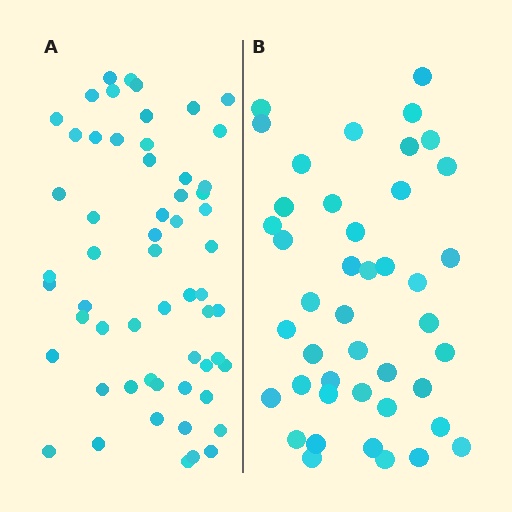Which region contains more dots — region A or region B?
Region A (the left region) has more dots.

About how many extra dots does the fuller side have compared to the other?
Region A has approximately 15 more dots than region B.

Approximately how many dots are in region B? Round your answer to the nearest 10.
About 40 dots. (The exact count is 43, which rounds to 40.)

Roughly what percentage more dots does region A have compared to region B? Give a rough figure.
About 35% more.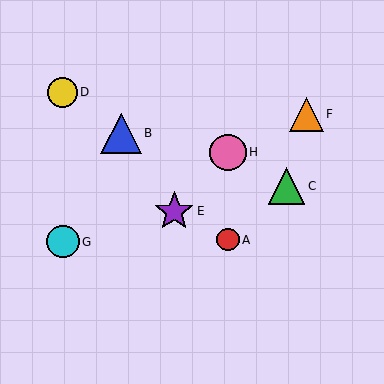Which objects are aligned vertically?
Objects A, H are aligned vertically.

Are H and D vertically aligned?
No, H is at x≈228 and D is at x≈62.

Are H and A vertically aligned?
Yes, both are at x≈228.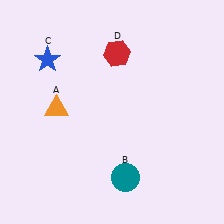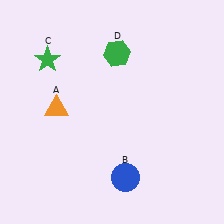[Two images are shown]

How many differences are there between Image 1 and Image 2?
There are 3 differences between the two images.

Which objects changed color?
B changed from teal to blue. C changed from blue to green. D changed from red to green.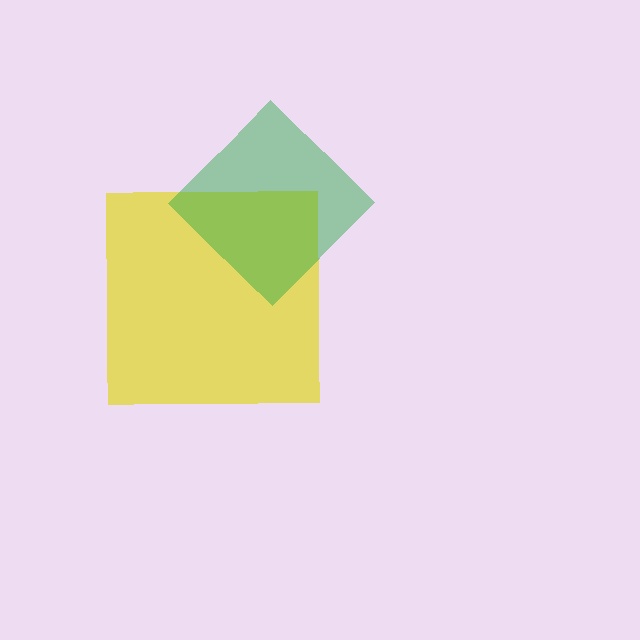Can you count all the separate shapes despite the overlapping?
Yes, there are 2 separate shapes.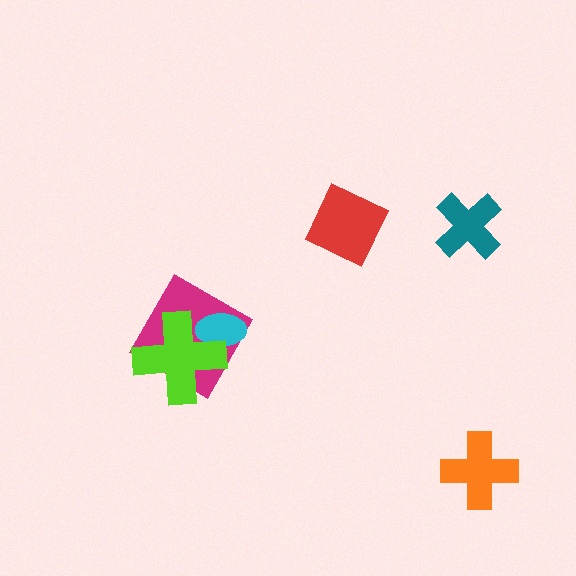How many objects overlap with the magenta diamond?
2 objects overlap with the magenta diamond.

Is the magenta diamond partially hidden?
Yes, it is partially covered by another shape.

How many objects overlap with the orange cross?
0 objects overlap with the orange cross.